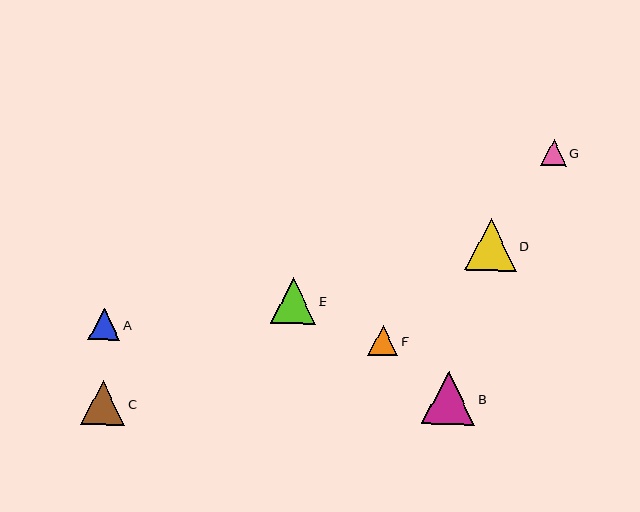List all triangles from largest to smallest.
From largest to smallest: B, D, E, C, A, F, G.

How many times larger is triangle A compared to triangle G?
Triangle A is approximately 1.2 times the size of triangle G.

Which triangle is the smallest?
Triangle G is the smallest with a size of approximately 26 pixels.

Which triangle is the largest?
Triangle B is the largest with a size of approximately 53 pixels.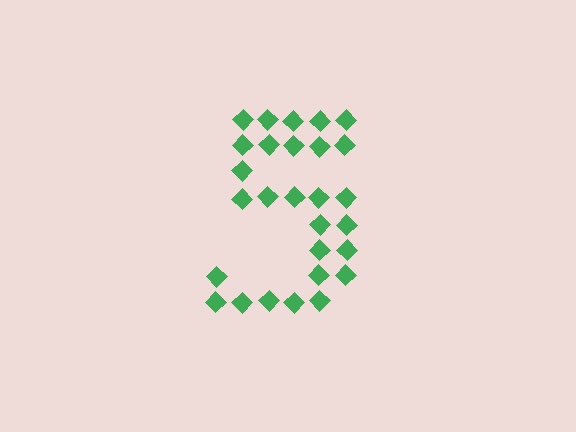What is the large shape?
The large shape is the digit 5.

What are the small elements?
The small elements are diamonds.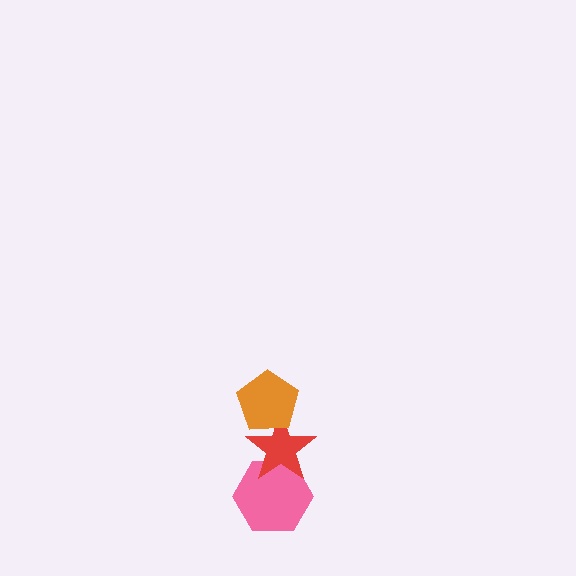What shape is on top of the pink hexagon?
The red star is on top of the pink hexagon.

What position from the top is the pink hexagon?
The pink hexagon is 3rd from the top.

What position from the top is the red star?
The red star is 2nd from the top.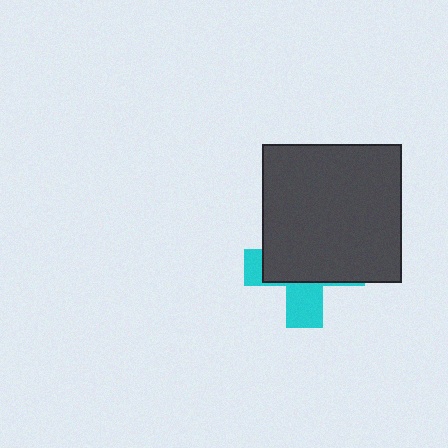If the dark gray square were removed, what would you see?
You would see the complete cyan cross.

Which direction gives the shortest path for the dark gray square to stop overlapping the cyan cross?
Moving up gives the shortest separation.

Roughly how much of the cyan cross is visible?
A small part of it is visible (roughly 32%).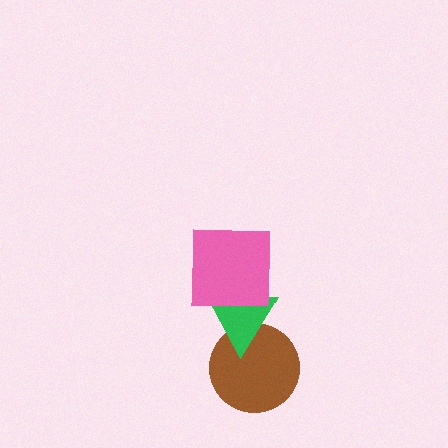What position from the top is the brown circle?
The brown circle is 3rd from the top.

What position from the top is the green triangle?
The green triangle is 2nd from the top.